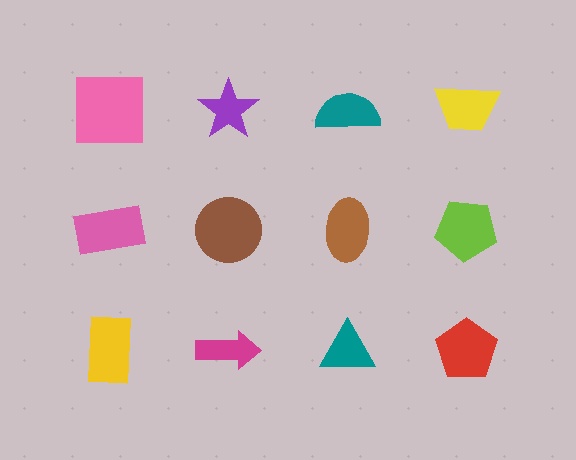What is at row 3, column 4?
A red pentagon.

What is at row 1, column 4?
A yellow trapezoid.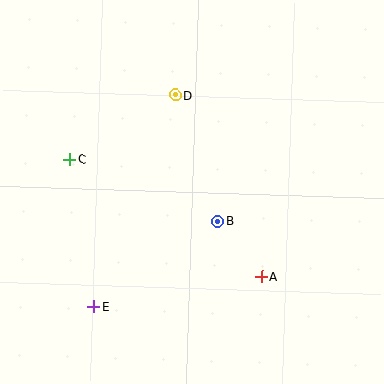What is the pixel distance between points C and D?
The distance between C and D is 124 pixels.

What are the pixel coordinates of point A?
Point A is at (262, 277).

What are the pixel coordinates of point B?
Point B is at (218, 221).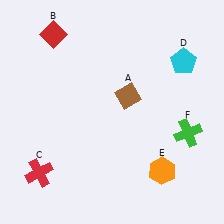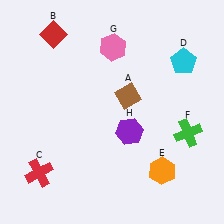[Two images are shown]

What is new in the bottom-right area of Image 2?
A purple hexagon (H) was added in the bottom-right area of Image 2.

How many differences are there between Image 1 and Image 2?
There are 2 differences between the two images.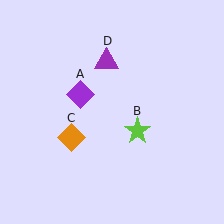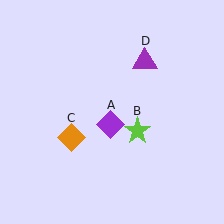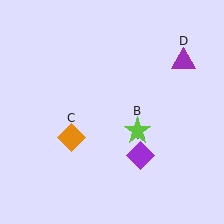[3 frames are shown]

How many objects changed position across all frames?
2 objects changed position: purple diamond (object A), purple triangle (object D).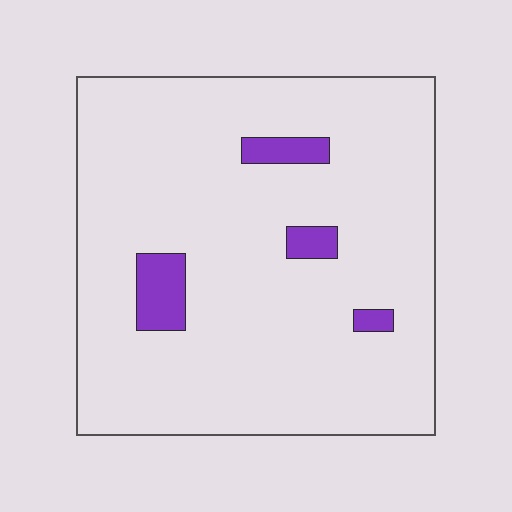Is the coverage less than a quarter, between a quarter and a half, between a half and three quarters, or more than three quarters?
Less than a quarter.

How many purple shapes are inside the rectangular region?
4.